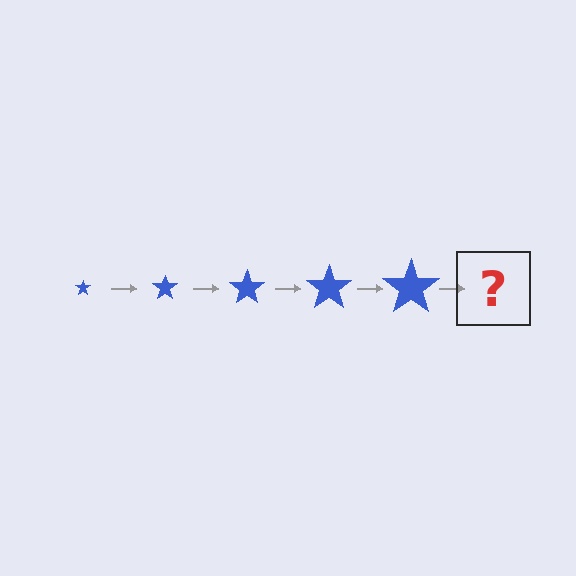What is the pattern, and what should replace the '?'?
The pattern is that the star gets progressively larger each step. The '?' should be a blue star, larger than the previous one.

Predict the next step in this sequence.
The next step is a blue star, larger than the previous one.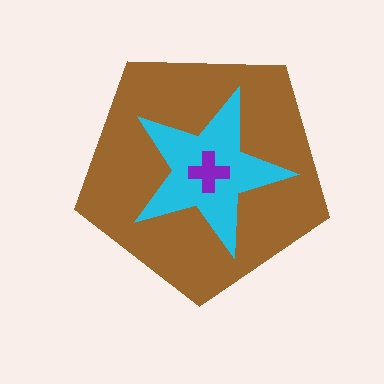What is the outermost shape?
The brown pentagon.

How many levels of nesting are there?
3.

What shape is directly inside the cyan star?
The purple cross.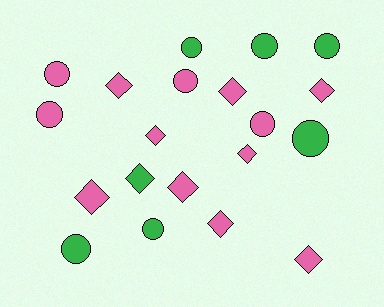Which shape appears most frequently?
Circle, with 10 objects.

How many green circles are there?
There are 6 green circles.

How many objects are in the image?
There are 20 objects.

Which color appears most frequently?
Pink, with 13 objects.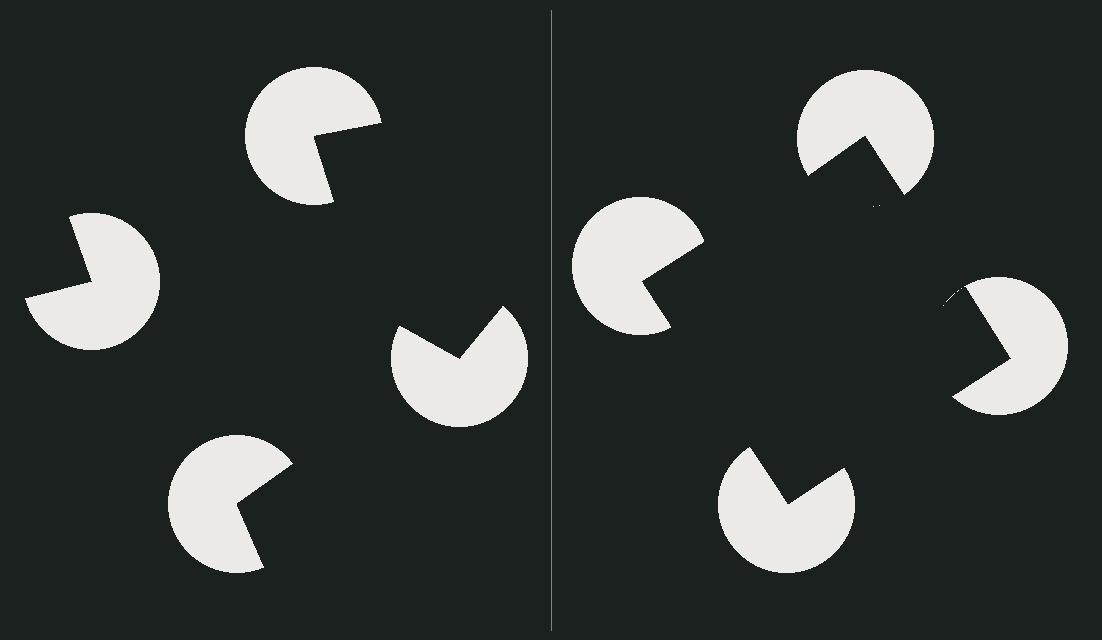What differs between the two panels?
The pac-man discs are positioned identically on both sides; only the wedge orientations differ. On the right they align to a square; on the left they are misaligned.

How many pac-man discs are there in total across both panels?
8 — 4 on each side.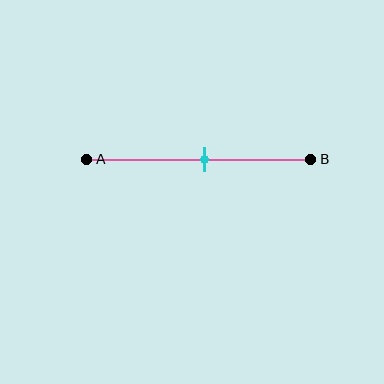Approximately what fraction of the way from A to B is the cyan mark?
The cyan mark is approximately 55% of the way from A to B.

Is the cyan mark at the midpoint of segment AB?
Yes, the mark is approximately at the midpoint.